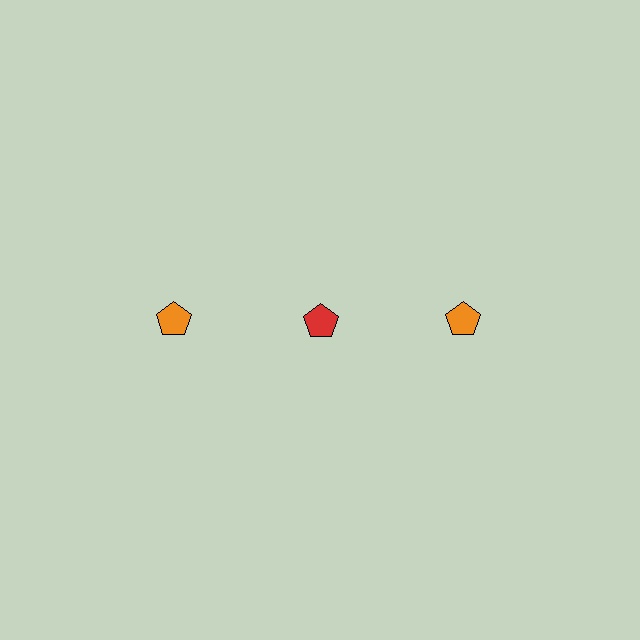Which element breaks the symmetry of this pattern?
The red pentagon in the top row, second from left column breaks the symmetry. All other shapes are orange pentagons.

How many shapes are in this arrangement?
There are 3 shapes arranged in a grid pattern.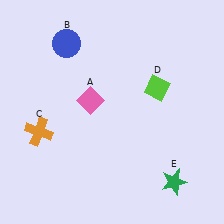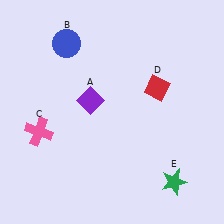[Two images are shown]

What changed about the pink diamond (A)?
In Image 1, A is pink. In Image 2, it changed to purple.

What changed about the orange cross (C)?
In Image 1, C is orange. In Image 2, it changed to pink.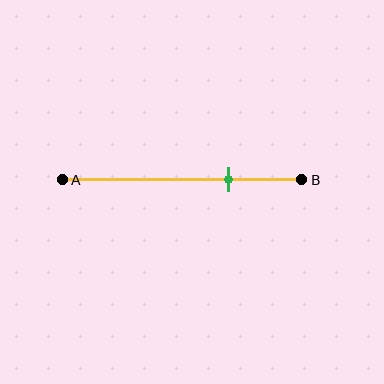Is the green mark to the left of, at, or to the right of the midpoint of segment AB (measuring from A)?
The green mark is to the right of the midpoint of segment AB.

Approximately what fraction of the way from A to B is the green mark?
The green mark is approximately 70% of the way from A to B.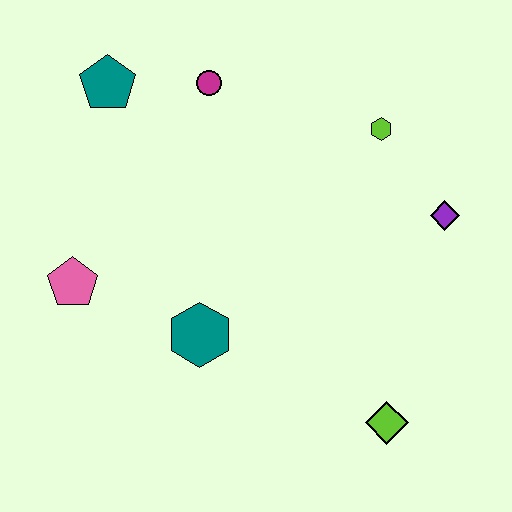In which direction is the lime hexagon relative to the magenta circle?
The lime hexagon is to the right of the magenta circle.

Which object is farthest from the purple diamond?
The pink pentagon is farthest from the purple diamond.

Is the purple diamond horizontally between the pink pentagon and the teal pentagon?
No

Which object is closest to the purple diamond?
The lime hexagon is closest to the purple diamond.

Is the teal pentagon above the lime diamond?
Yes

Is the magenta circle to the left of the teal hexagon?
No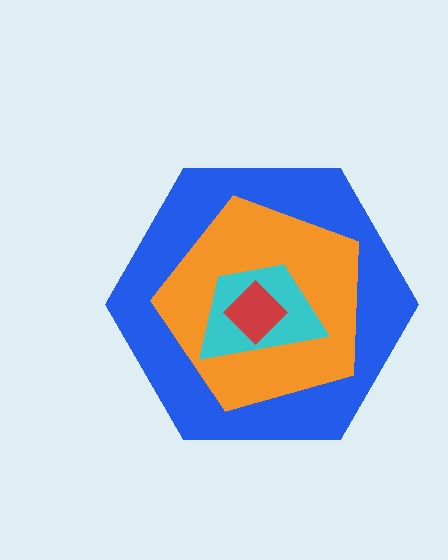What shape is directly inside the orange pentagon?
The cyan trapezoid.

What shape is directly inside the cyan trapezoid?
The red diamond.